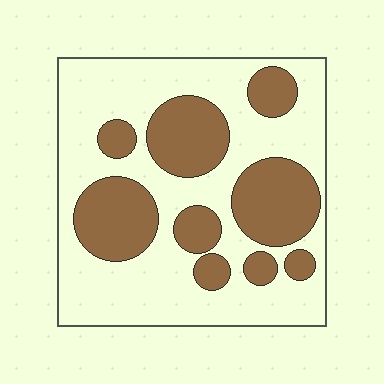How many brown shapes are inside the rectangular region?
9.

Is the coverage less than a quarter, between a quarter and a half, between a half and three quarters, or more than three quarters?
Between a quarter and a half.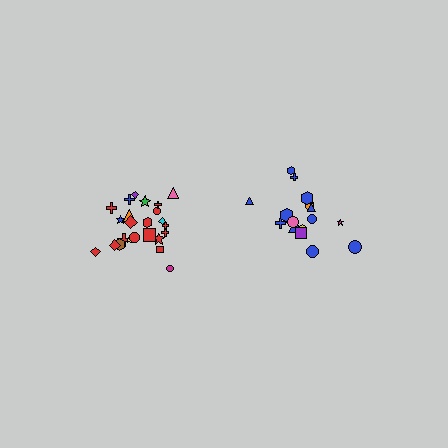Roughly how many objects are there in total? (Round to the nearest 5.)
Roughly 45 objects in total.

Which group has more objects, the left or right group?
The left group.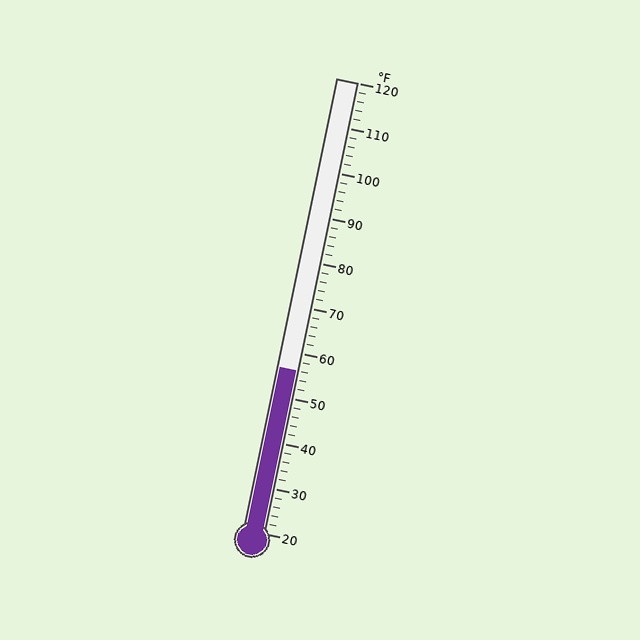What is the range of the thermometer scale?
The thermometer scale ranges from 20°F to 120°F.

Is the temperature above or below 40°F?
The temperature is above 40°F.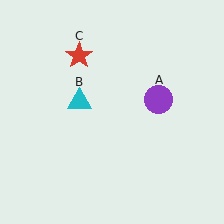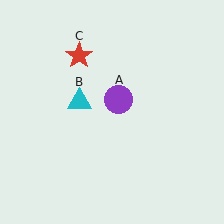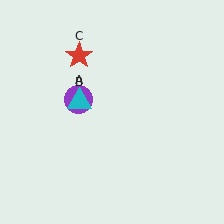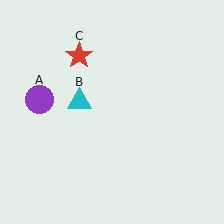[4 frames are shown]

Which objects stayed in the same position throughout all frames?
Cyan triangle (object B) and red star (object C) remained stationary.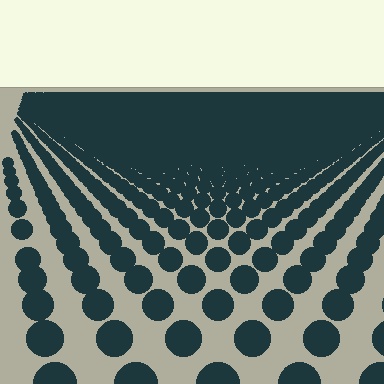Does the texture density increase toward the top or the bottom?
Density increases toward the top.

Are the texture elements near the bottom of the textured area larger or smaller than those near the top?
Larger. Near the bottom, elements are closer to the viewer and appear at a bigger on-screen size.